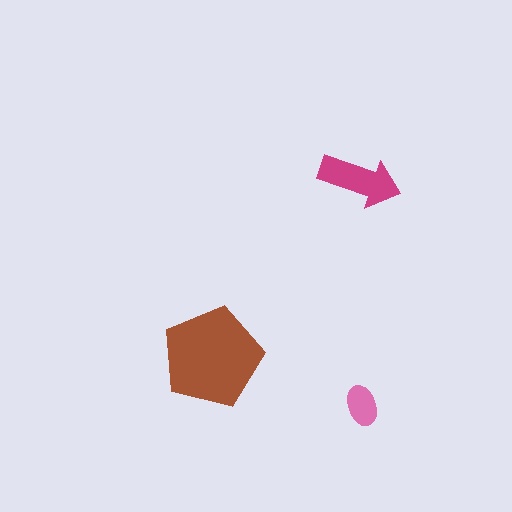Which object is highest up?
The magenta arrow is topmost.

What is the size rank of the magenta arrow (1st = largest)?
2nd.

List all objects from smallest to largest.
The pink ellipse, the magenta arrow, the brown pentagon.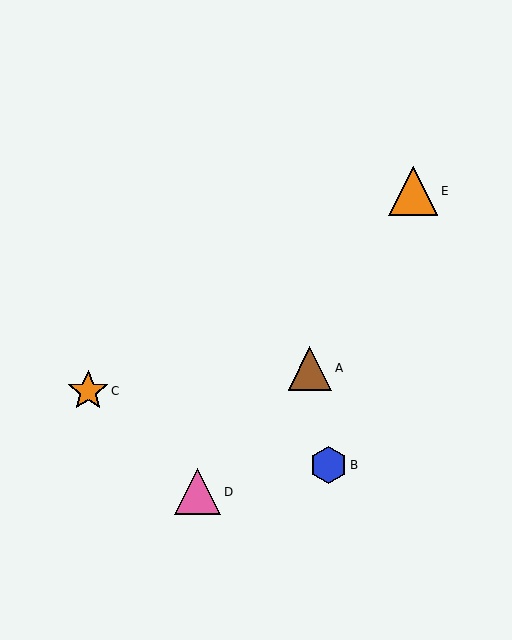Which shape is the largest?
The orange triangle (labeled E) is the largest.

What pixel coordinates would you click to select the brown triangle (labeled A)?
Click at (310, 368) to select the brown triangle A.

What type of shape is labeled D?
Shape D is a pink triangle.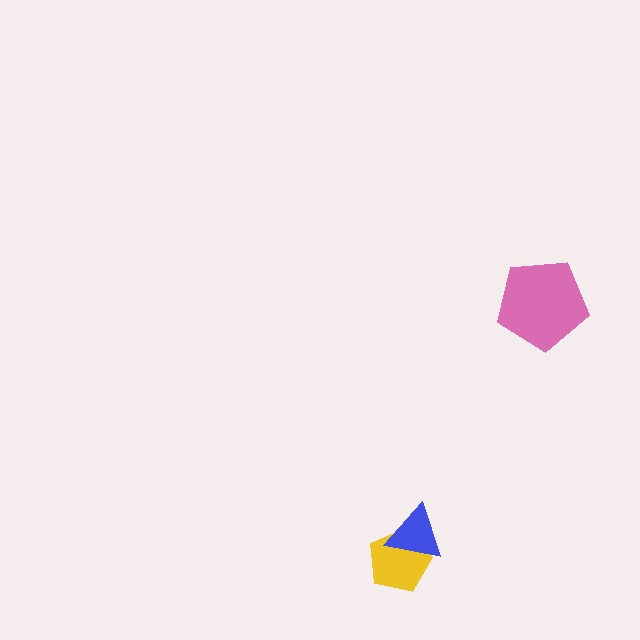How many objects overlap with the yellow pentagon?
1 object overlaps with the yellow pentagon.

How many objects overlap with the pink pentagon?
0 objects overlap with the pink pentagon.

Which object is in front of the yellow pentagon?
The blue triangle is in front of the yellow pentagon.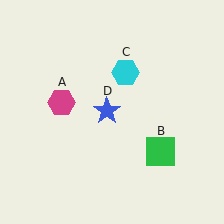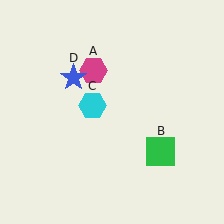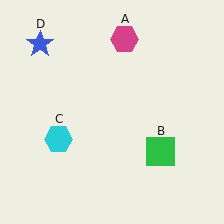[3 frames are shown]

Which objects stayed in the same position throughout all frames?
Green square (object B) remained stationary.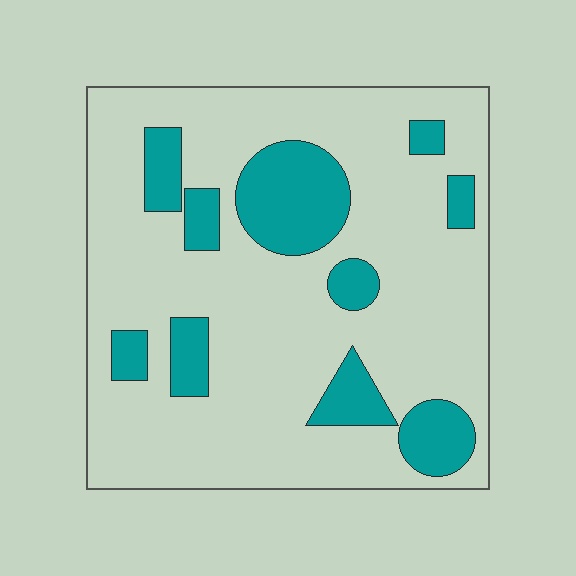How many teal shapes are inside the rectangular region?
10.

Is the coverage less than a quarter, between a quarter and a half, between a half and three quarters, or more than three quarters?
Less than a quarter.